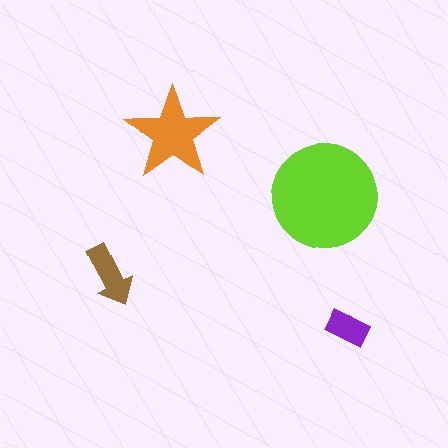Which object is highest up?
The orange star is topmost.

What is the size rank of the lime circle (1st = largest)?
1st.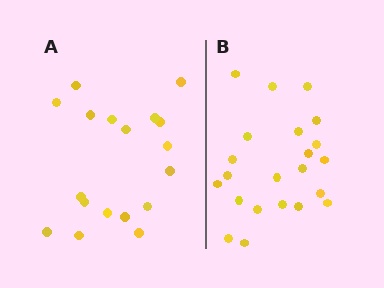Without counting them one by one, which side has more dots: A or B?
Region B (the right region) has more dots.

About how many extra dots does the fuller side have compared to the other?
Region B has about 4 more dots than region A.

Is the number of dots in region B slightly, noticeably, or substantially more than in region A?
Region B has only slightly more — the two regions are fairly close. The ratio is roughly 1.2 to 1.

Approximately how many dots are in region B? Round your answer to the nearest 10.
About 20 dots. (The exact count is 22, which rounds to 20.)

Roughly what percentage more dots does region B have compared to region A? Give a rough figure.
About 20% more.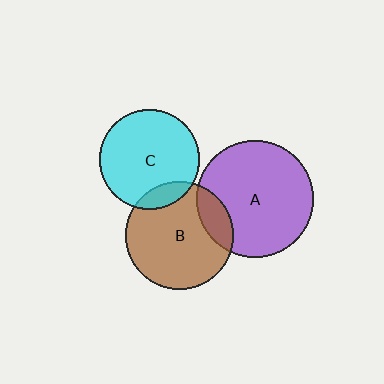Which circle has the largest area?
Circle A (purple).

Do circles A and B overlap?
Yes.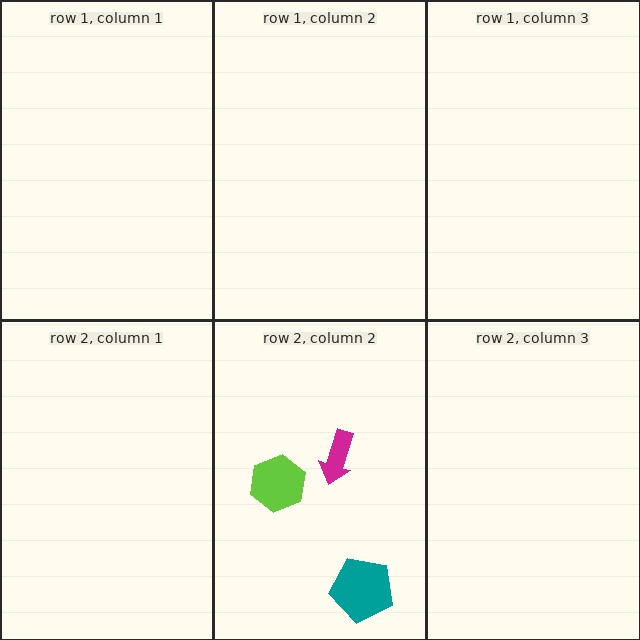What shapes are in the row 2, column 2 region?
The teal pentagon, the lime hexagon, the magenta arrow.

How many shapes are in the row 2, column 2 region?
3.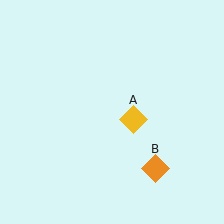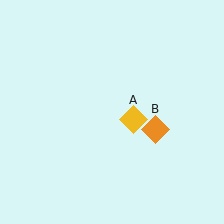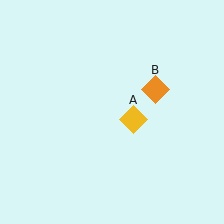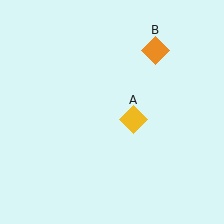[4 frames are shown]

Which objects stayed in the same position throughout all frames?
Yellow diamond (object A) remained stationary.